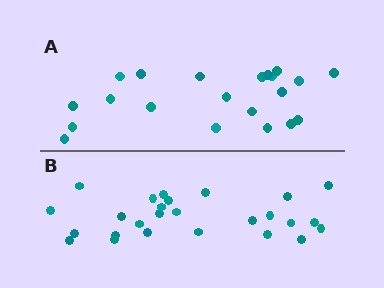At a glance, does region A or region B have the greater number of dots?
Region B (the bottom region) has more dots.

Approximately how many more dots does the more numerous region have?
Region B has about 5 more dots than region A.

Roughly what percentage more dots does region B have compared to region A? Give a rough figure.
About 25% more.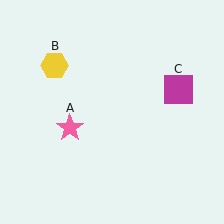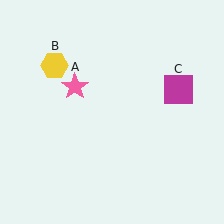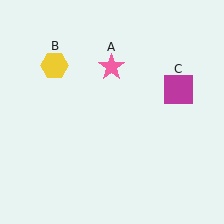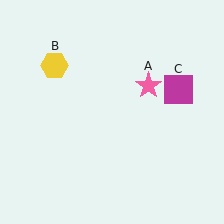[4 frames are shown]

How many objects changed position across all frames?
1 object changed position: pink star (object A).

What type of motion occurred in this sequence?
The pink star (object A) rotated clockwise around the center of the scene.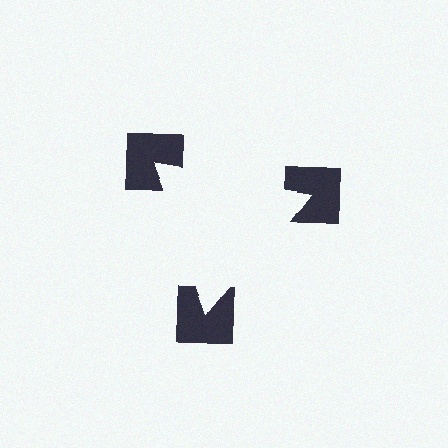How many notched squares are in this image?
There are 3 — one at each vertex of the illusory triangle.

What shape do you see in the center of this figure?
An illusory triangle — its edges are inferred from the aligned wedge cuts in the notched squares, not physically drawn.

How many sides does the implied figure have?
3 sides.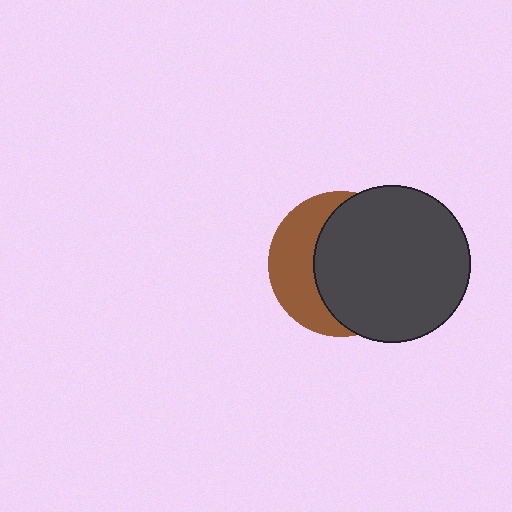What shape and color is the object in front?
The object in front is a dark gray circle.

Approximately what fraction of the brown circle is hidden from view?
Roughly 63% of the brown circle is hidden behind the dark gray circle.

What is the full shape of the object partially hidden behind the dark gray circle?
The partially hidden object is a brown circle.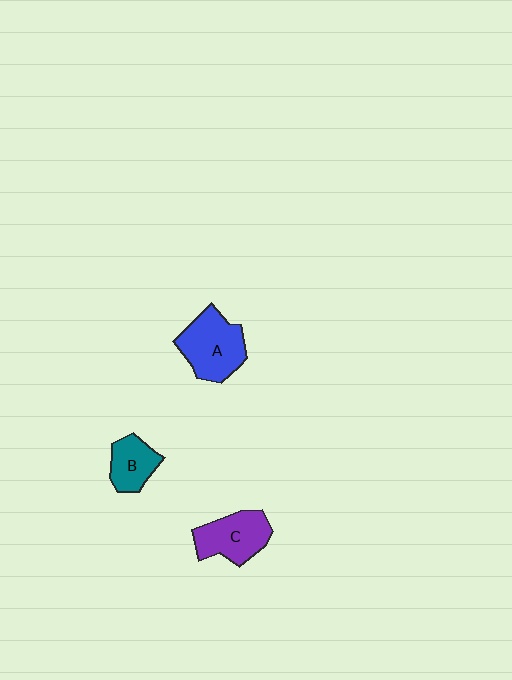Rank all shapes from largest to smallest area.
From largest to smallest: A (blue), C (purple), B (teal).